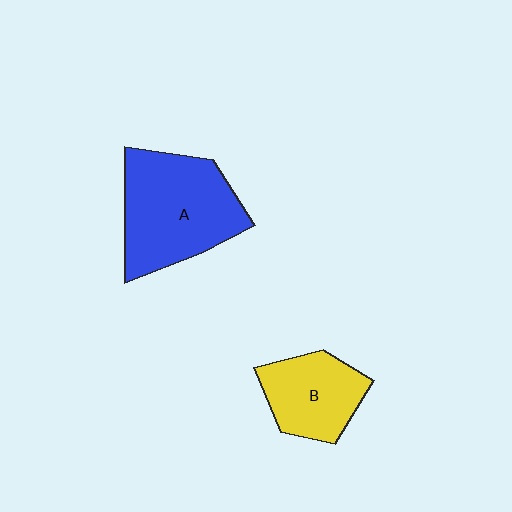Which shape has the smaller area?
Shape B (yellow).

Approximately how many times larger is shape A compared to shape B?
Approximately 1.6 times.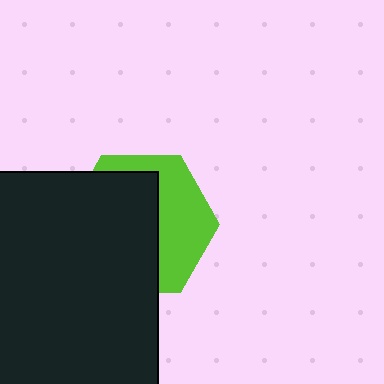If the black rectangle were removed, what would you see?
You would see the complete lime hexagon.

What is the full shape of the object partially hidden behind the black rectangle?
The partially hidden object is a lime hexagon.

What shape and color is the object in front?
The object in front is a black rectangle.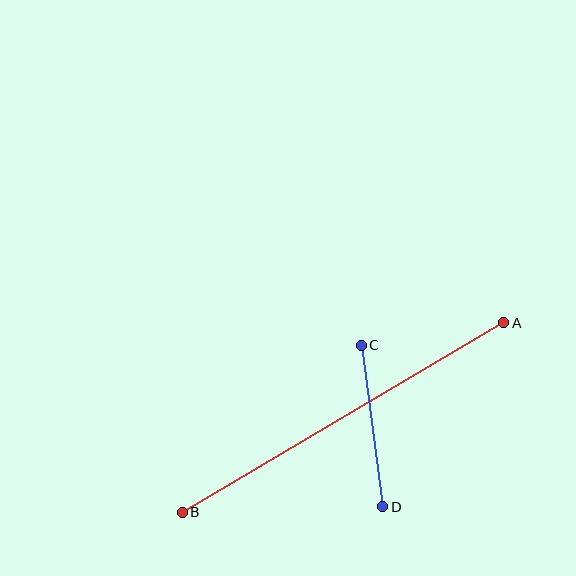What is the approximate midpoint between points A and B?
The midpoint is at approximately (343, 418) pixels.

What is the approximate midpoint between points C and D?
The midpoint is at approximately (372, 426) pixels.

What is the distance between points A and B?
The distance is approximately 374 pixels.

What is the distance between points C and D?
The distance is approximately 163 pixels.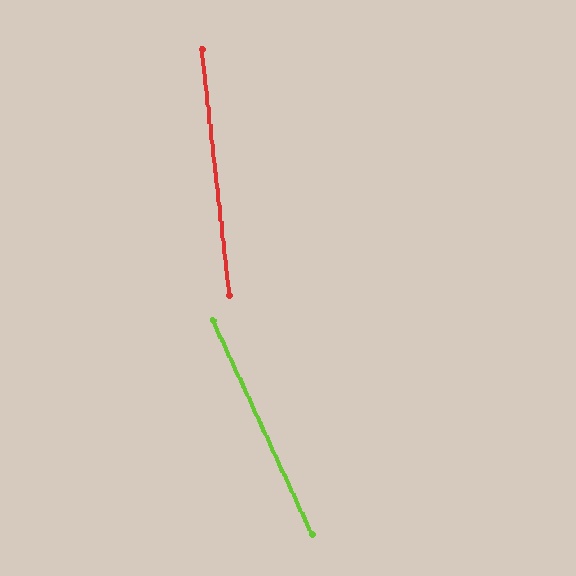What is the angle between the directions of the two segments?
Approximately 19 degrees.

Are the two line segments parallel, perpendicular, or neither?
Neither parallel nor perpendicular — they differ by about 19°.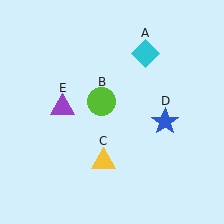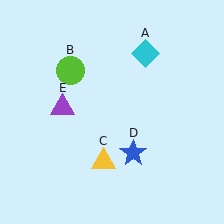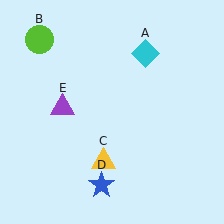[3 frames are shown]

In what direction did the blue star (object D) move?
The blue star (object D) moved down and to the left.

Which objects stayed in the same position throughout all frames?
Cyan diamond (object A) and yellow triangle (object C) and purple triangle (object E) remained stationary.